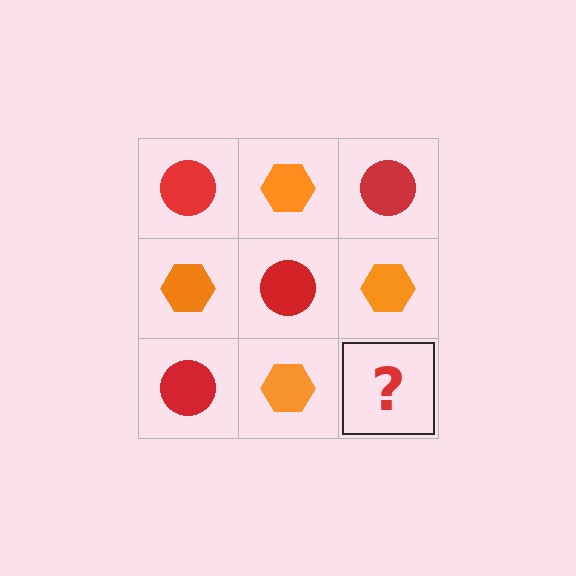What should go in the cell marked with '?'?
The missing cell should contain a red circle.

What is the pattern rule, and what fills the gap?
The rule is that it alternates red circle and orange hexagon in a checkerboard pattern. The gap should be filled with a red circle.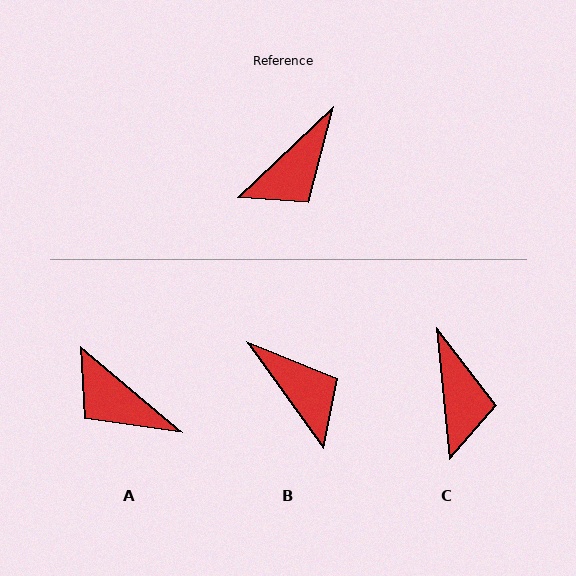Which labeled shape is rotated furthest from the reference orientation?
A, about 83 degrees away.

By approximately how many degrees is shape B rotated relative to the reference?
Approximately 82 degrees counter-clockwise.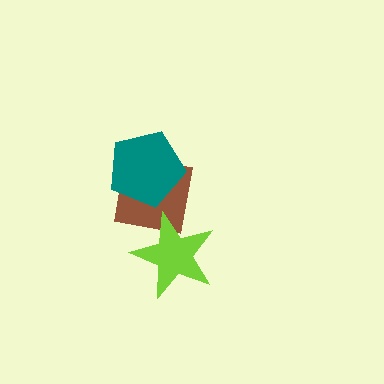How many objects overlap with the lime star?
1 object overlaps with the lime star.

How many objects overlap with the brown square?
2 objects overlap with the brown square.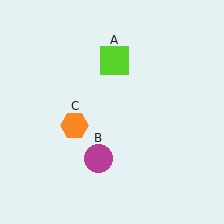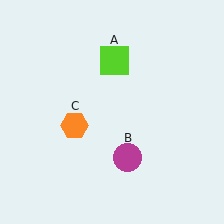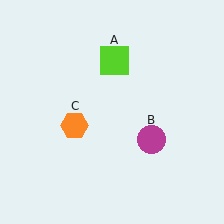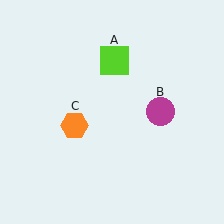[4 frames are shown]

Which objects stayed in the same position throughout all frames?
Lime square (object A) and orange hexagon (object C) remained stationary.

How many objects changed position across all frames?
1 object changed position: magenta circle (object B).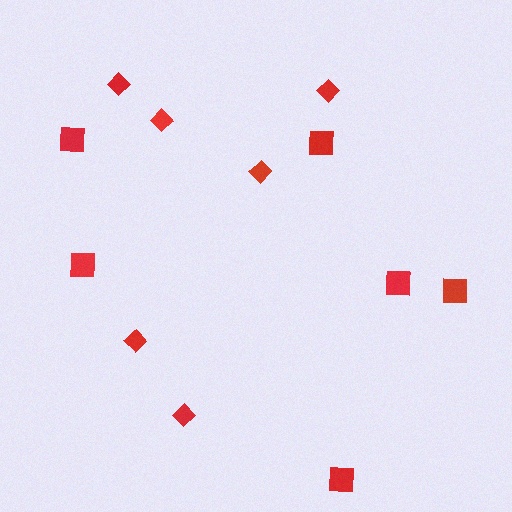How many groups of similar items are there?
There are 2 groups: one group of diamonds (6) and one group of squares (6).